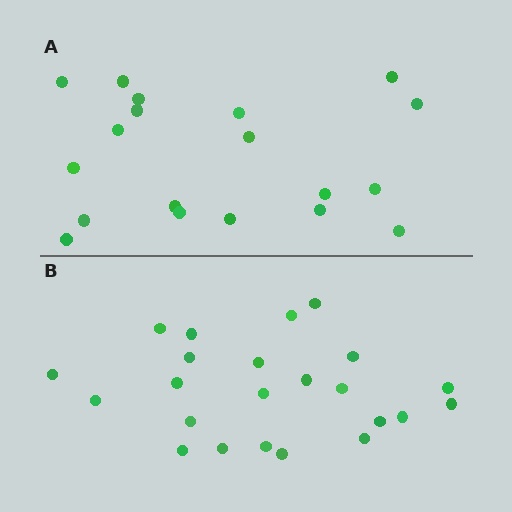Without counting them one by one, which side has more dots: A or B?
Region B (the bottom region) has more dots.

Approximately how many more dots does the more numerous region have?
Region B has about 4 more dots than region A.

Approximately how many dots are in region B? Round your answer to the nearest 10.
About 20 dots. (The exact count is 23, which rounds to 20.)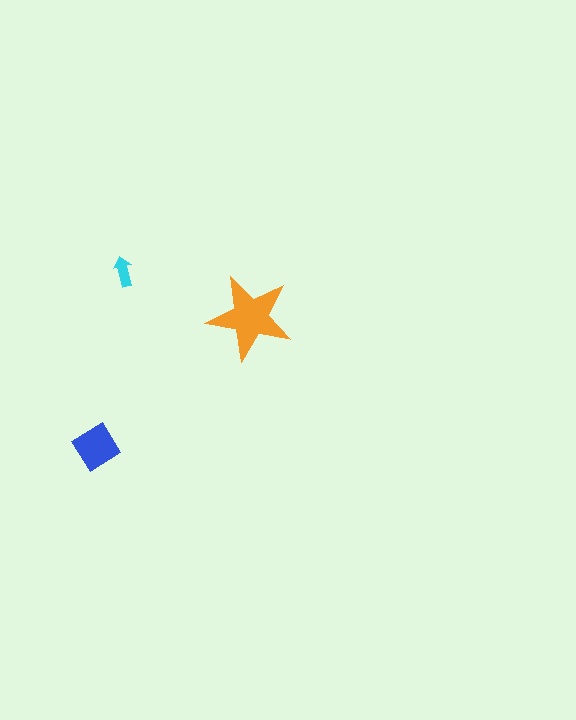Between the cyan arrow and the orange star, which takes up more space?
The orange star.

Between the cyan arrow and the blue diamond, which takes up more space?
The blue diamond.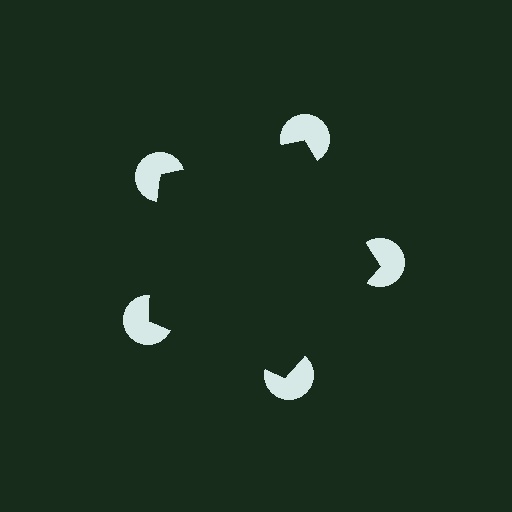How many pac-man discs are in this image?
There are 5 — one at each vertex of the illusory pentagon.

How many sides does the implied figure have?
5 sides.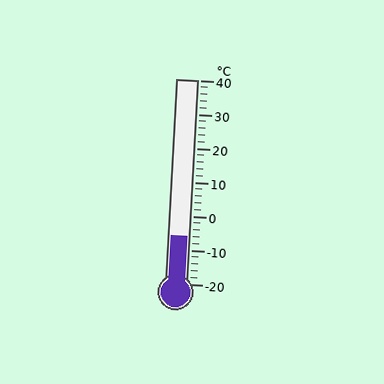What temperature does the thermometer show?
The thermometer shows approximately -6°C.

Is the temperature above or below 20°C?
The temperature is below 20°C.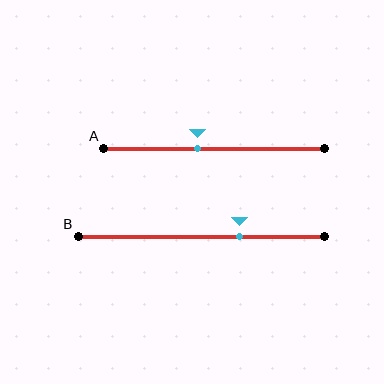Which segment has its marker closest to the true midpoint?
Segment A has its marker closest to the true midpoint.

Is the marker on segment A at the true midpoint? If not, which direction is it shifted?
No, the marker on segment A is shifted to the left by about 8% of the segment length.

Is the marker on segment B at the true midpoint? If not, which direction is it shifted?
No, the marker on segment B is shifted to the right by about 16% of the segment length.